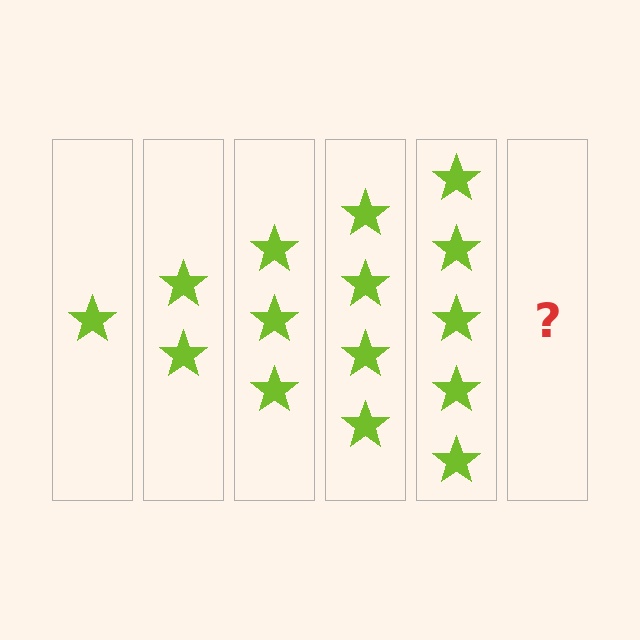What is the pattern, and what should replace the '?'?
The pattern is that each step adds one more star. The '?' should be 6 stars.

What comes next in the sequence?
The next element should be 6 stars.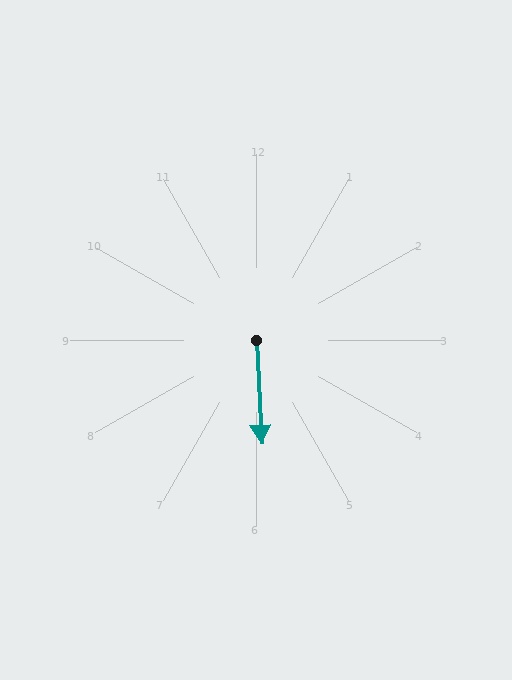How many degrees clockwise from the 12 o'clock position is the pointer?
Approximately 177 degrees.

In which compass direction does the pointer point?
South.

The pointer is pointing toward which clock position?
Roughly 6 o'clock.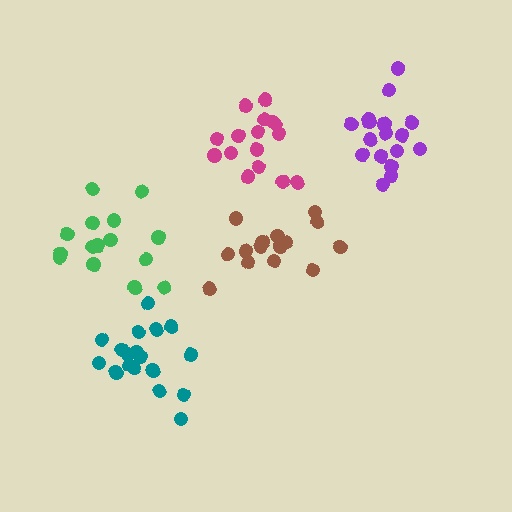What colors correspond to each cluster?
The clusters are colored: brown, teal, purple, green, magenta.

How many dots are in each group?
Group 1: 15 dots, Group 2: 18 dots, Group 3: 18 dots, Group 4: 15 dots, Group 5: 16 dots (82 total).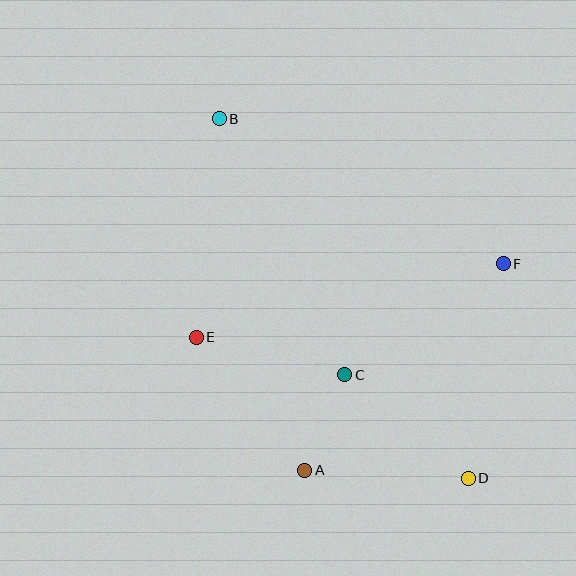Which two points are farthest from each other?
Points B and D are farthest from each other.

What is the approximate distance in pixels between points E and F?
The distance between E and F is approximately 315 pixels.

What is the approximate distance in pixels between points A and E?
The distance between A and E is approximately 172 pixels.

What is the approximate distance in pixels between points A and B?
The distance between A and B is approximately 362 pixels.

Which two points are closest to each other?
Points A and C are closest to each other.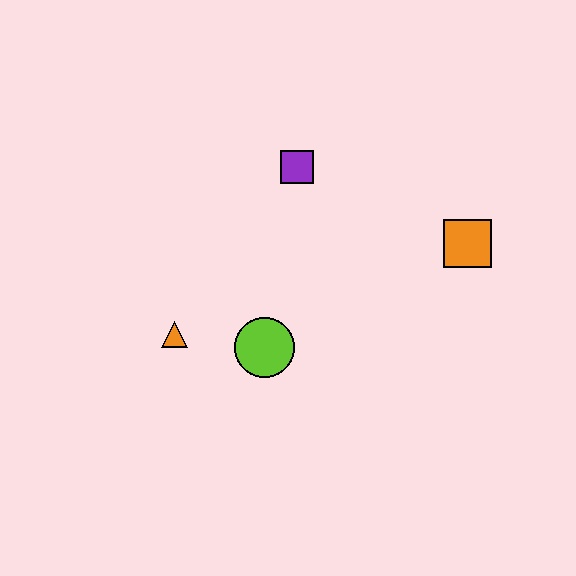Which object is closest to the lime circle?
The orange triangle is closest to the lime circle.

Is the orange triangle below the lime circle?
No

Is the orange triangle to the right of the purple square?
No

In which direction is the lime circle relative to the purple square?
The lime circle is below the purple square.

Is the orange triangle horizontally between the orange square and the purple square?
No